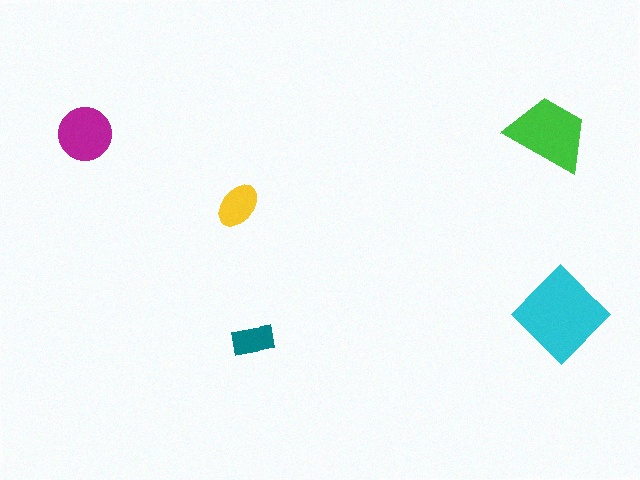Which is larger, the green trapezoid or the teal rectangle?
The green trapezoid.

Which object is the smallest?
The teal rectangle.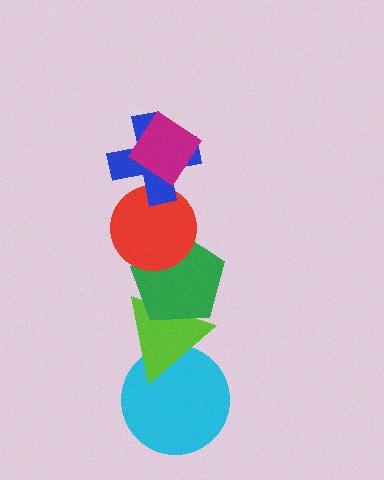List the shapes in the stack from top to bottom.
From top to bottom: the magenta diamond, the blue cross, the red circle, the green pentagon, the lime triangle, the cyan circle.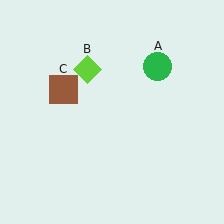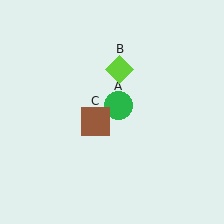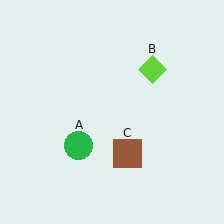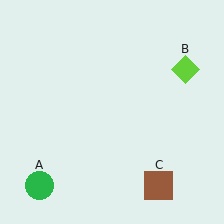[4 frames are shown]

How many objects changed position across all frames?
3 objects changed position: green circle (object A), lime diamond (object B), brown square (object C).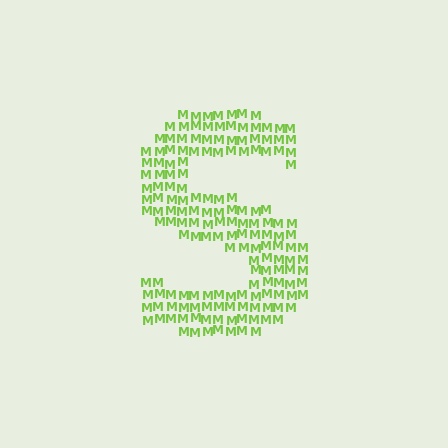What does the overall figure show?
The overall figure shows the letter S.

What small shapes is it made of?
It is made of small letter M's.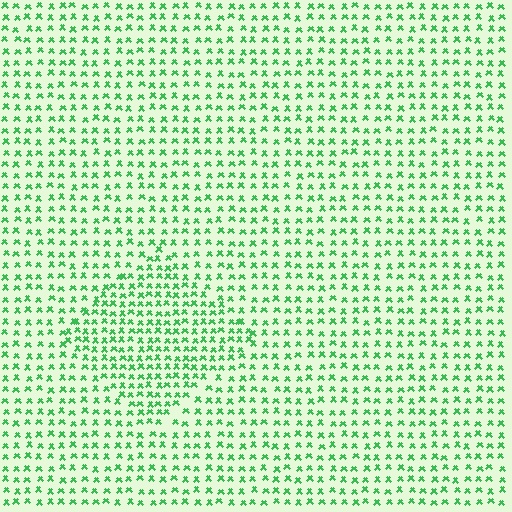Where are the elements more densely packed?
The elements are more densely packed inside the diamond boundary.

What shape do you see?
I see a diamond.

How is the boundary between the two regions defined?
The boundary is defined by a change in element density (approximately 1.5x ratio). All elements are the same color, size, and shape.